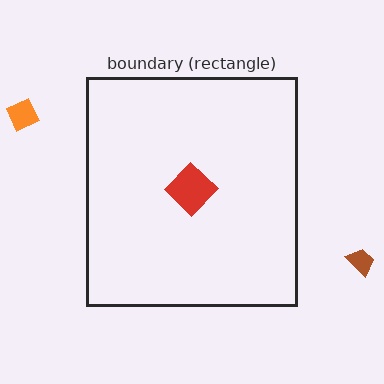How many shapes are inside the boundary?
1 inside, 2 outside.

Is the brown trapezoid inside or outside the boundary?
Outside.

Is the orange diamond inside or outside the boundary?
Outside.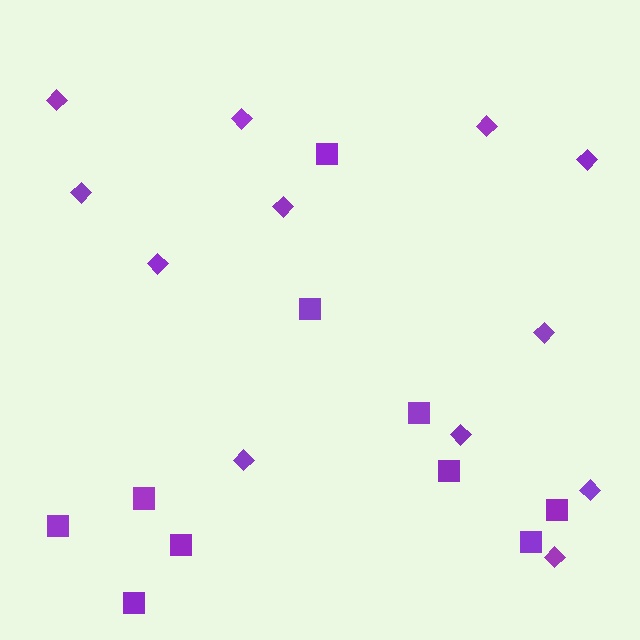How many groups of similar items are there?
There are 2 groups: one group of squares (10) and one group of diamonds (12).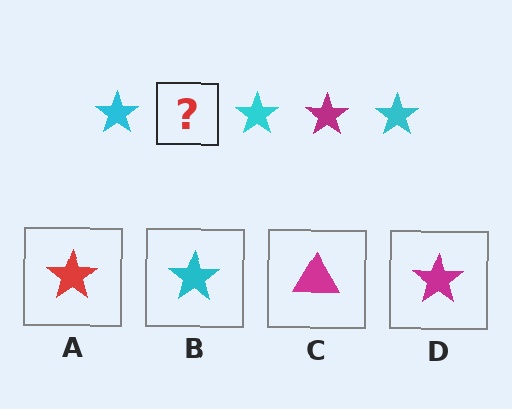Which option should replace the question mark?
Option D.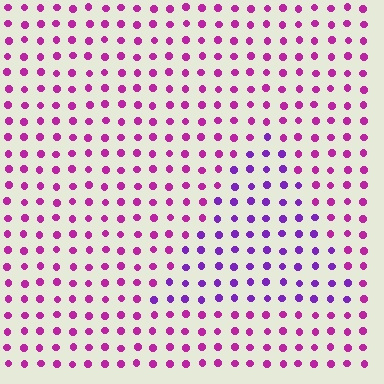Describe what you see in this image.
The image is filled with small magenta elements in a uniform arrangement. A triangle-shaped region is visible where the elements are tinted to a slightly different hue, forming a subtle color boundary.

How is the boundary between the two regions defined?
The boundary is defined purely by a slight shift in hue (about 35 degrees). Spacing, size, and orientation are identical on both sides.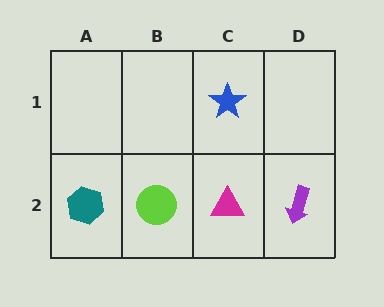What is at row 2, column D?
A purple arrow.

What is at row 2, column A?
A teal hexagon.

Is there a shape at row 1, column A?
No, that cell is empty.